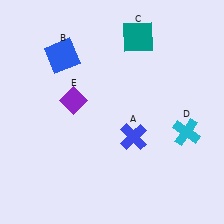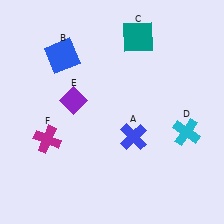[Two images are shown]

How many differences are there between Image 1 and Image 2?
There is 1 difference between the two images.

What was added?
A magenta cross (F) was added in Image 2.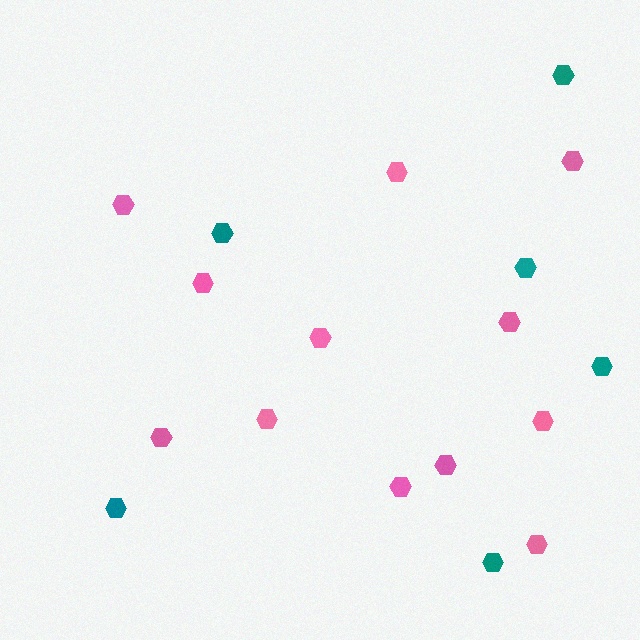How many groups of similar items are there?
There are 2 groups: one group of pink hexagons (12) and one group of teal hexagons (6).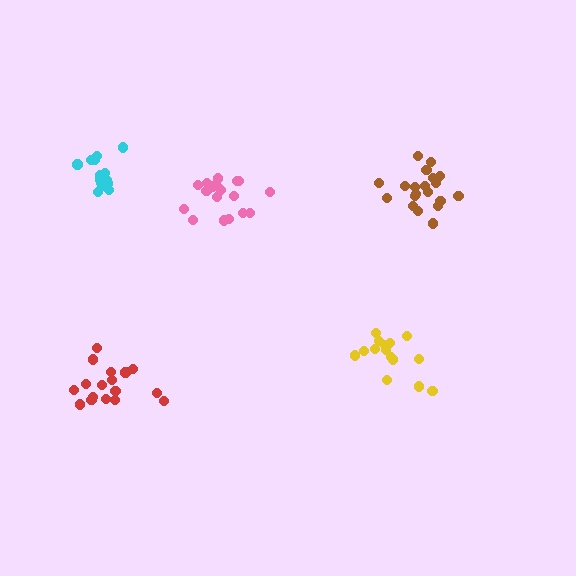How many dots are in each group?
Group 1: 15 dots, Group 2: 20 dots, Group 3: 18 dots, Group 4: 17 dots, Group 5: 15 dots (85 total).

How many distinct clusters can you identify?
There are 5 distinct clusters.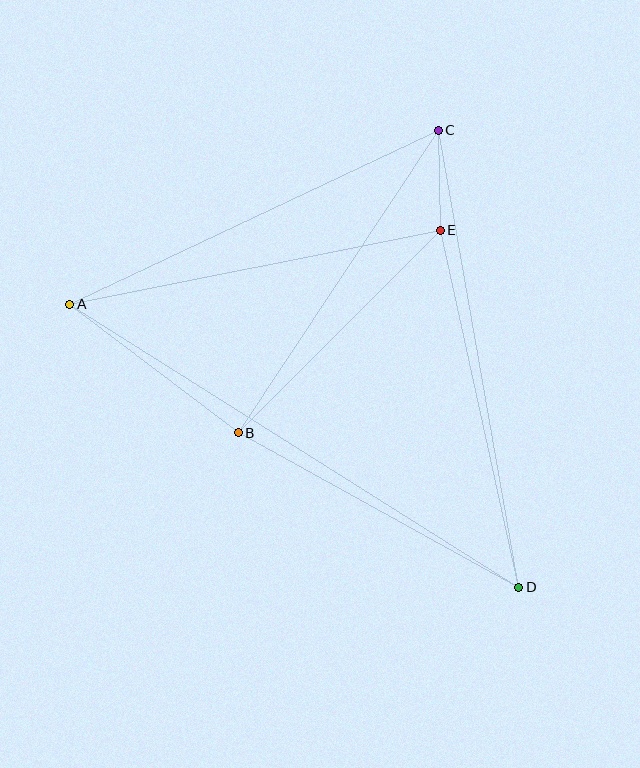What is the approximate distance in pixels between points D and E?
The distance between D and E is approximately 365 pixels.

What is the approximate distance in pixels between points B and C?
The distance between B and C is approximately 362 pixels.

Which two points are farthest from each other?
Points A and D are farthest from each other.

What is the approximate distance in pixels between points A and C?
The distance between A and C is approximately 408 pixels.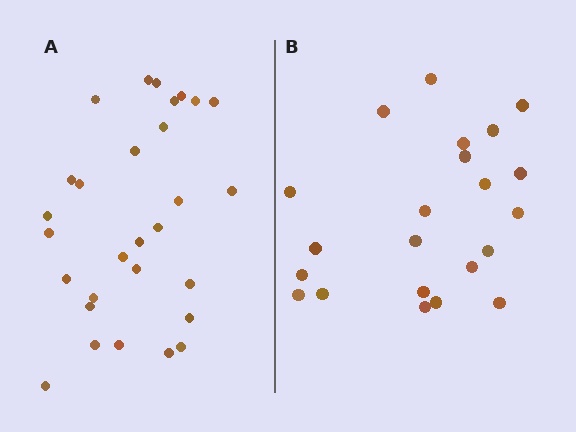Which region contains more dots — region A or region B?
Region A (the left region) has more dots.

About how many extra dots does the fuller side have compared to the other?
Region A has roughly 8 or so more dots than region B.